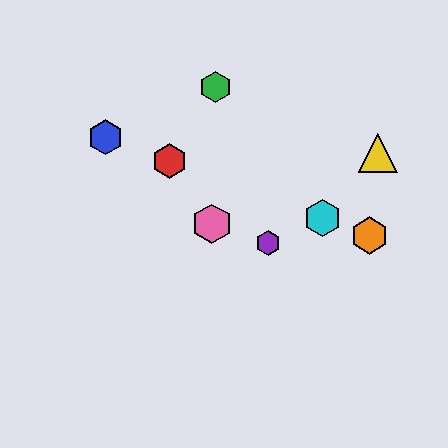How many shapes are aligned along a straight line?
4 shapes (the red hexagon, the blue hexagon, the orange hexagon, the cyan hexagon) are aligned along a straight line.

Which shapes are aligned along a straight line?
The red hexagon, the blue hexagon, the orange hexagon, the cyan hexagon are aligned along a straight line.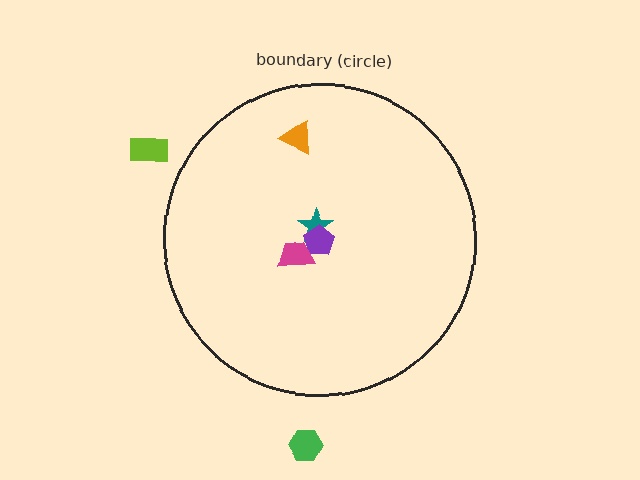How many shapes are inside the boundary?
4 inside, 2 outside.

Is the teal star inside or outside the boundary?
Inside.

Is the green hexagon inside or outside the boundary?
Outside.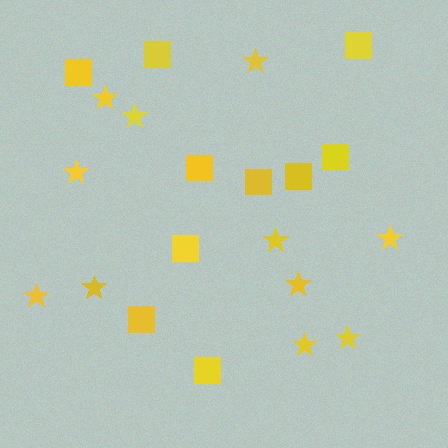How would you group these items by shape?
There are 2 groups: one group of stars (11) and one group of squares (10).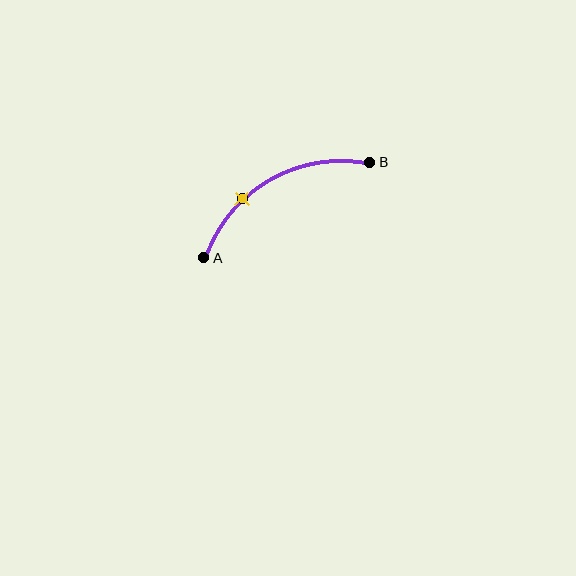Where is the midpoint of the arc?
The arc midpoint is the point on the curve farthest from the straight line joining A and B. It sits above that line.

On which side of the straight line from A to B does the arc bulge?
The arc bulges above the straight line connecting A and B.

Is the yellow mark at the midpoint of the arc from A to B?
No. The yellow mark lies on the arc but is closer to endpoint A. The arc midpoint would be at the point on the curve equidistant along the arc from both A and B.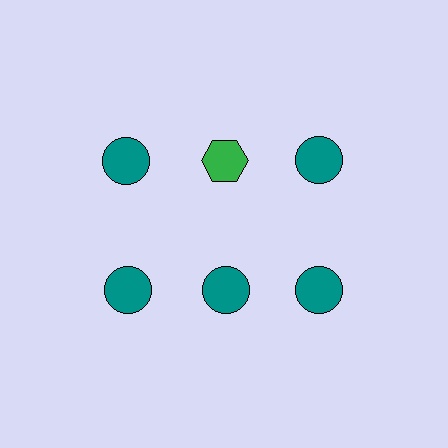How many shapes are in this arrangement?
There are 6 shapes arranged in a grid pattern.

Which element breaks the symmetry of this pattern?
The green hexagon in the top row, second from left column breaks the symmetry. All other shapes are teal circles.